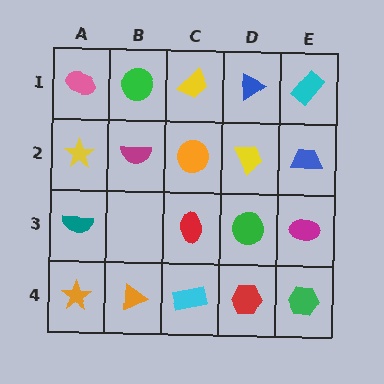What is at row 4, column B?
An orange triangle.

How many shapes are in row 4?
5 shapes.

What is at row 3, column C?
A red ellipse.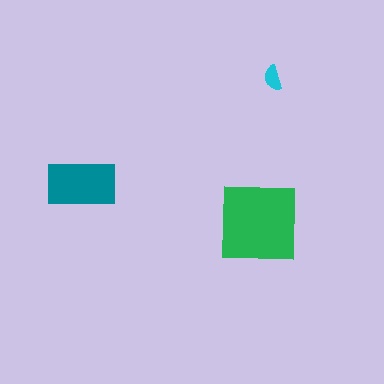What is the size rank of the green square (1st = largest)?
1st.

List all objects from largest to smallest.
The green square, the teal rectangle, the cyan semicircle.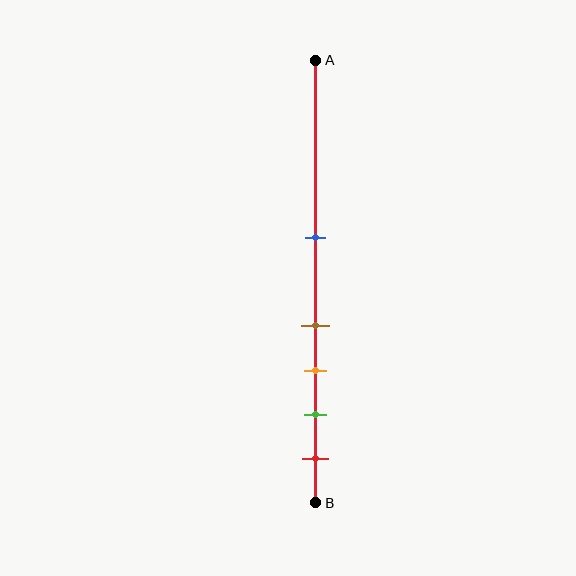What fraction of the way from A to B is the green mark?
The green mark is approximately 80% (0.8) of the way from A to B.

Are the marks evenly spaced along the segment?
No, the marks are not evenly spaced.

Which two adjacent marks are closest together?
The brown and orange marks are the closest adjacent pair.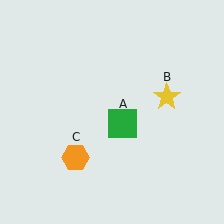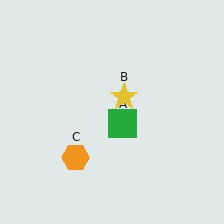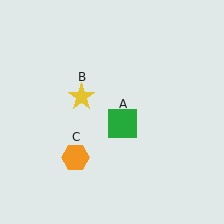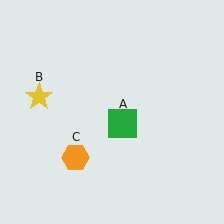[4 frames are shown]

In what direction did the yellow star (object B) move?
The yellow star (object B) moved left.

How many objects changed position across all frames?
1 object changed position: yellow star (object B).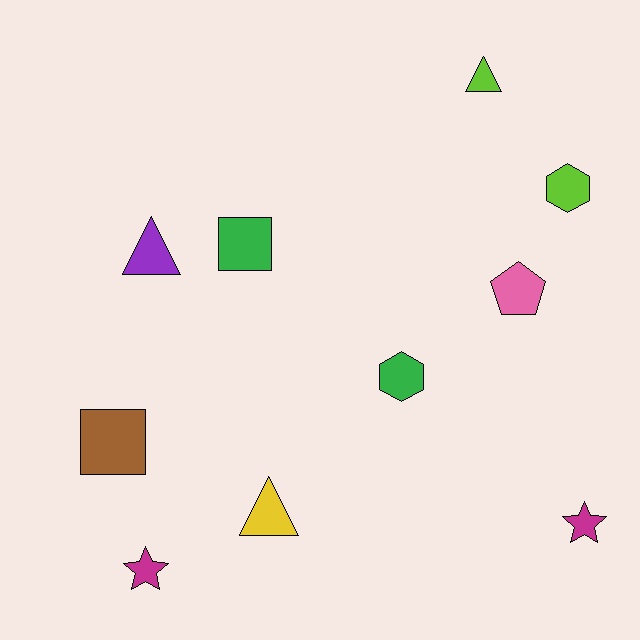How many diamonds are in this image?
There are no diamonds.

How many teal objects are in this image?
There are no teal objects.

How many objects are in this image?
There are 10 objects.